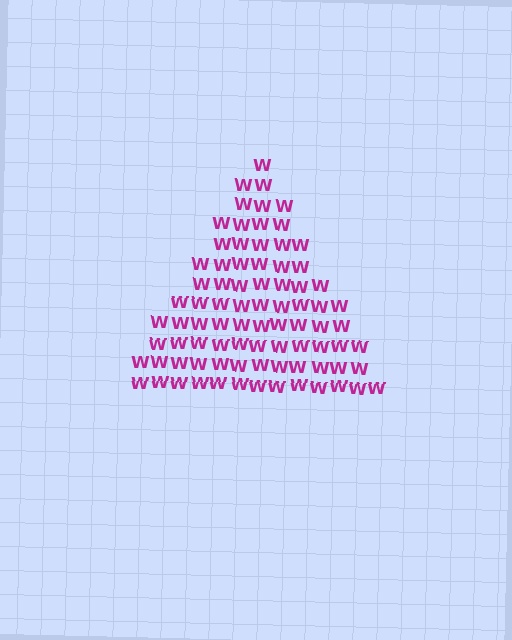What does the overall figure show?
The overall figure shows a triangle.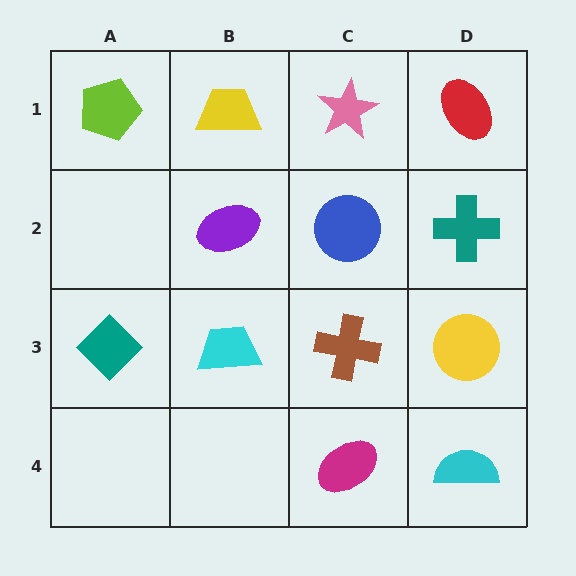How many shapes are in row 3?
4 shapes.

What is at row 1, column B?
A yellow trapezoid.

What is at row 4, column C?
A magenta ellipse.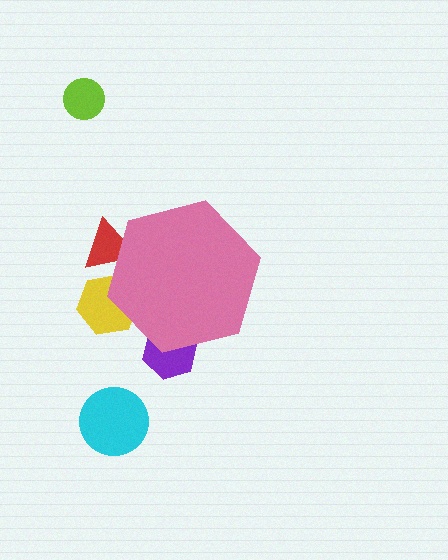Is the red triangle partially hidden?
Yes, the red triangle is partially hidden behind the pink hexagon.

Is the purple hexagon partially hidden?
Yes, the purple hexagon is partially hidden behind the pink hexagon.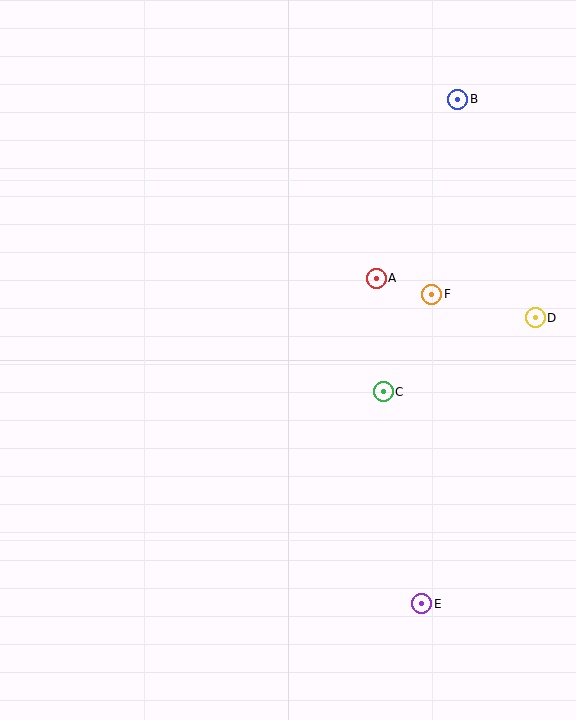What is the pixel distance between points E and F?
The distance between E and F is 310 pixels.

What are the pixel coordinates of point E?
Point E is at (422, 604).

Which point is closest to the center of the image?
Point C at (383, 392) is closest to the center.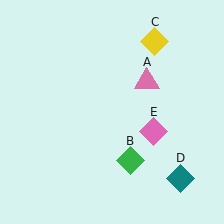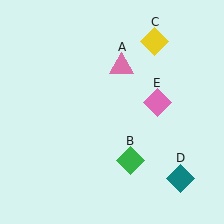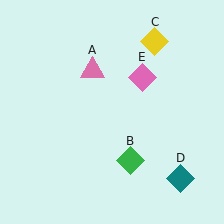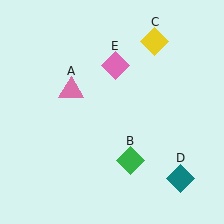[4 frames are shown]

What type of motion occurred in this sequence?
The pink triangle (object A), pink diamond (object E) rotated counterclockwise around the center of the scene.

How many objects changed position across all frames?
2 objects changed position: pink triangle (object A), pink diamond (object E).